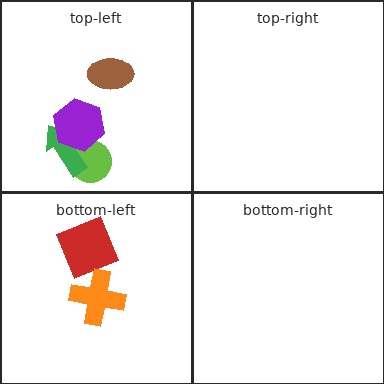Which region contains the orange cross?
The bottom-left region.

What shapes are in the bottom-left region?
The red diamond, the orange cross.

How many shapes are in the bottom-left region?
2.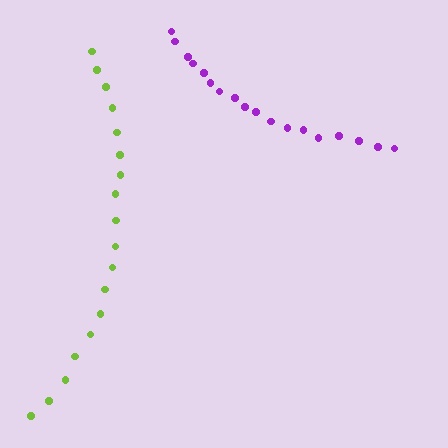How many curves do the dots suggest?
There are 2 distinct paths.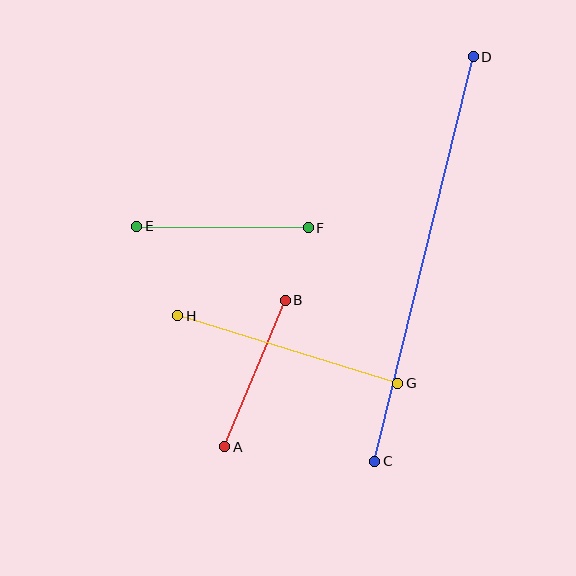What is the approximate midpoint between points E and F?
The midpoint is at approximately (222, 227) pixels.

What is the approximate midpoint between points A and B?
The midpoint is at approximately (255, 374) pixels.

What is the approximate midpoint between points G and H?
The midpoint is at approximately (288, 350) pixels.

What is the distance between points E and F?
The distance is approximately 171 pixels.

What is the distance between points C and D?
The distance is approximately 416 pixels.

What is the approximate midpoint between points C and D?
The midpoint is at approximately (424, 259) pixels.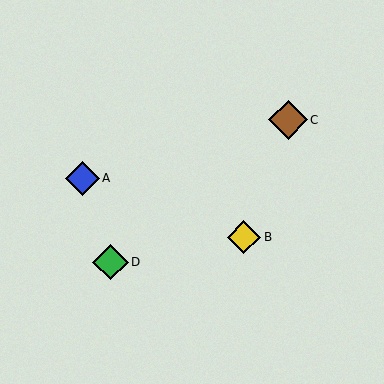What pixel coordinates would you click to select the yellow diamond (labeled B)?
Click at (244, 237) to select the yellow diamond B.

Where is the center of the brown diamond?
The center of the brown diamond is at (288, 120).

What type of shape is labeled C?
Shape C is a brown diamond.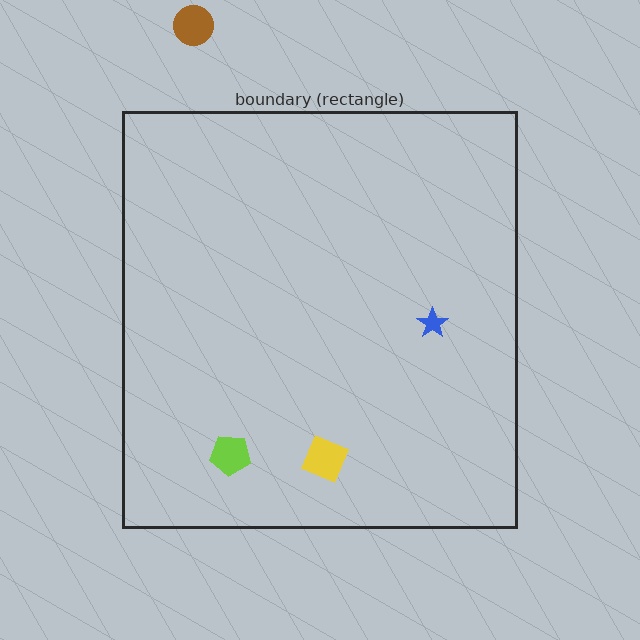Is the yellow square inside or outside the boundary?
Inside.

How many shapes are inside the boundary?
3 inside, 1 outside.